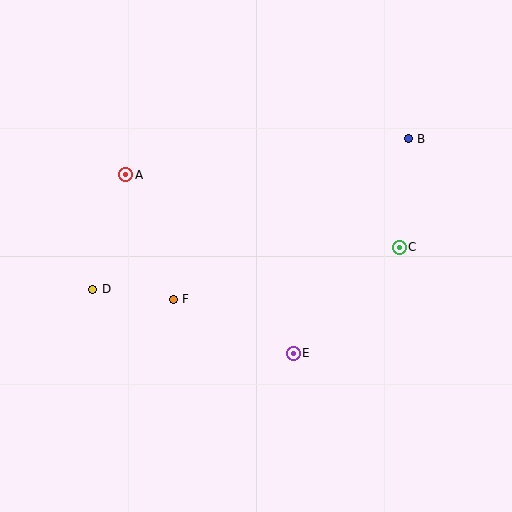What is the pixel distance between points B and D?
The distance between B and D is 349 pixels.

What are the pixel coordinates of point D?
Point D is at (93, 289).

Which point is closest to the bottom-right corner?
Point E is closest to the bottom-right corner.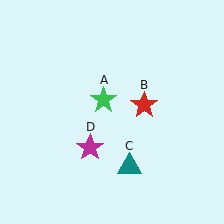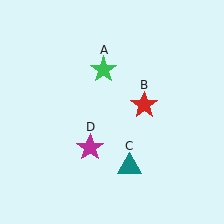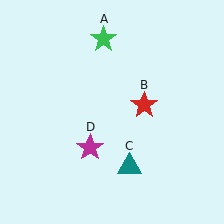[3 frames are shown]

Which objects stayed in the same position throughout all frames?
Red star (object B) and teal triangle (object C) and magenta star (object D) remained stationary.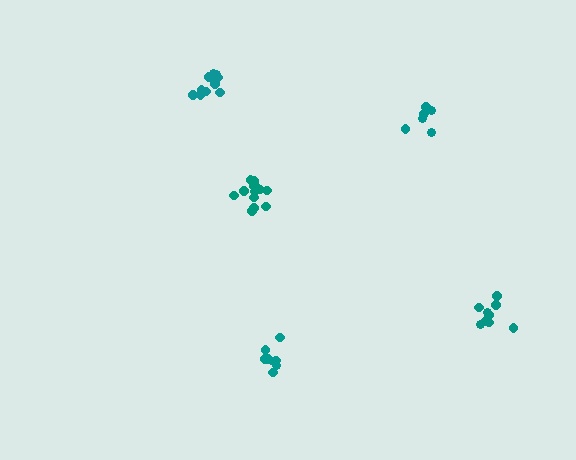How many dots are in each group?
Group 1: 11 dots, Group 2: 11 dots, Group 3: 8 dots, Group 4: 9 dots, Group 5: 13 dots (52 total).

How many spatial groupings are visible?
There are 5 spatial groupings.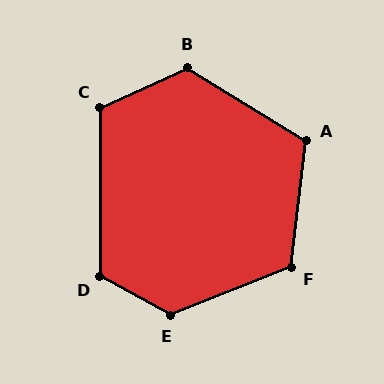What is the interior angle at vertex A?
Approximately 116 degrees (obtuse).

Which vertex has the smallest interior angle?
C, at approximately 115 degrees.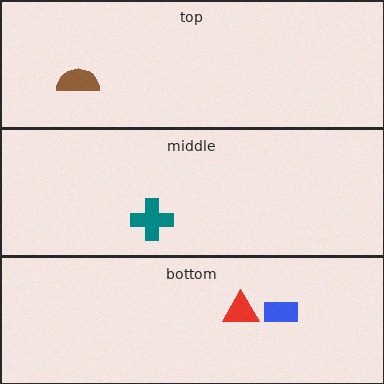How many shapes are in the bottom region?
2.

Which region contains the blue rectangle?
The bottom region.